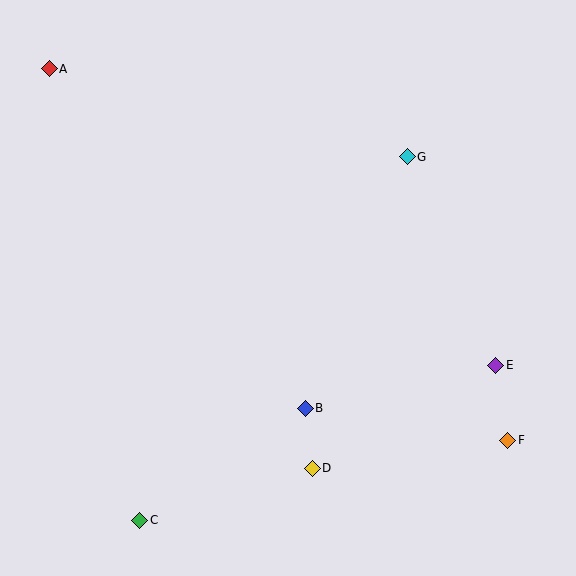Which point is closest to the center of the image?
Point B at (305, 408) is closest to the center.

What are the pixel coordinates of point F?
Point F is at (508, 440).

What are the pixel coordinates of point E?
Point E is at (496, 365).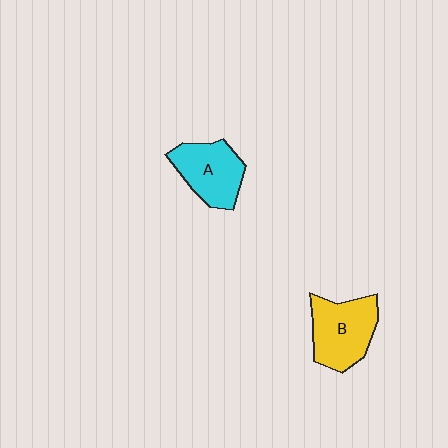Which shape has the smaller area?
Shape A (cyan).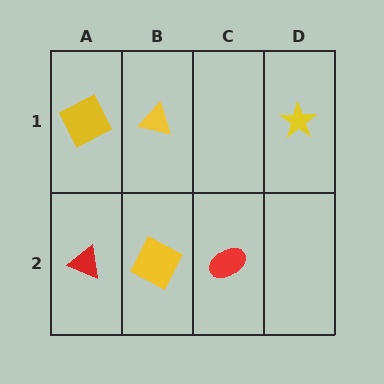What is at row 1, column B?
A yellow triangle.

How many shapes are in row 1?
3 shapes.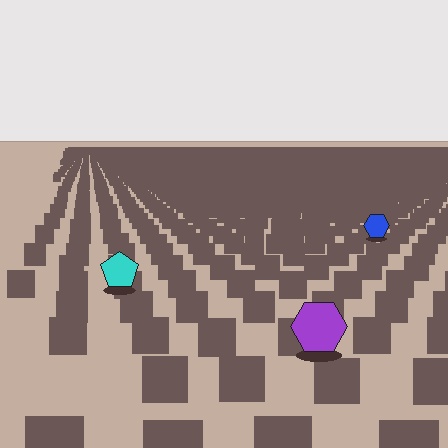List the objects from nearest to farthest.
From nearest to farthest: the purple hexagon, the cyan pentagon, the blue hexagon.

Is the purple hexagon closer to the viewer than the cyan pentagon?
Yes. The purple hexagon is closer — you can tell from the texture gradient: the ground texture is coarser near it.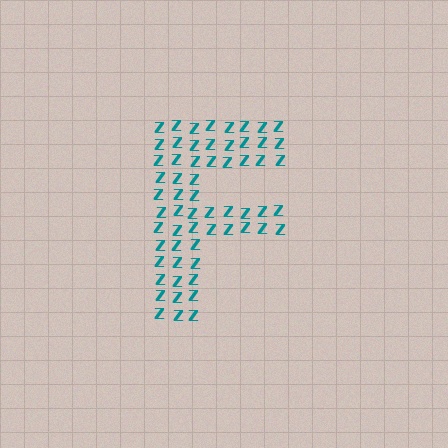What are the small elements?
The small elements are letter Z's.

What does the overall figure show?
The overall figure shows the letter F.